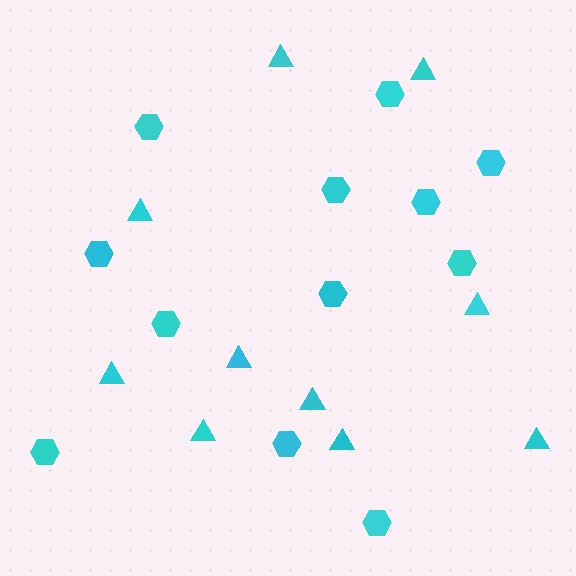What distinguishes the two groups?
There are 2 groups: one group of triangles (10) and one group of hexagons (12).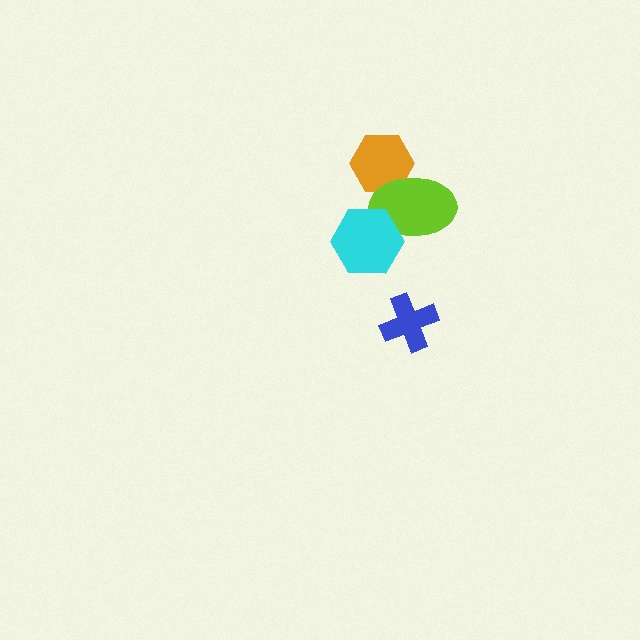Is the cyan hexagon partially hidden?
No, no other shape covers it.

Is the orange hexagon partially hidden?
Yes, it is partially covered by another shape.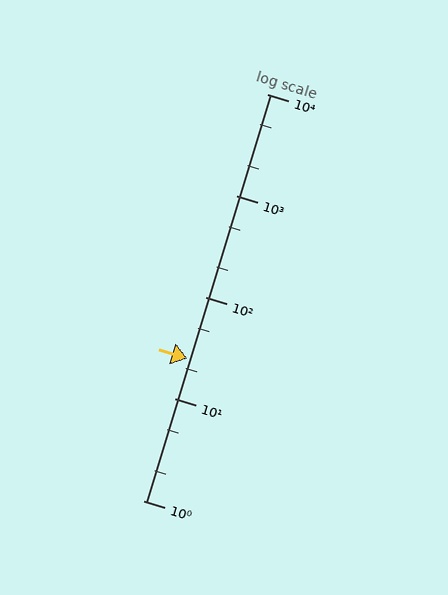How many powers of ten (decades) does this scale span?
The scale spans 4 decades, from 1 to 10000.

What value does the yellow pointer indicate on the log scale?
The pointer indicates approximately 25.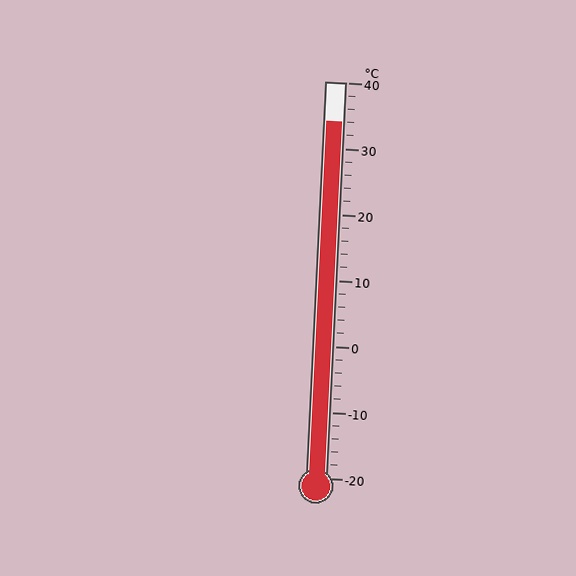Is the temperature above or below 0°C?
The temperature is above 0°C.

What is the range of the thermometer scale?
The thermometer scale ranges from -20°C to 40°C.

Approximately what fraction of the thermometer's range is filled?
The thermometer is filled to approximately 90% of its range.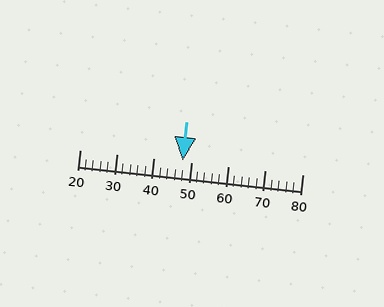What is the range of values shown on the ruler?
The ruler shows values from 20 to 80.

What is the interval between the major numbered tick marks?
The major tick marks are spaced 10 units apart.